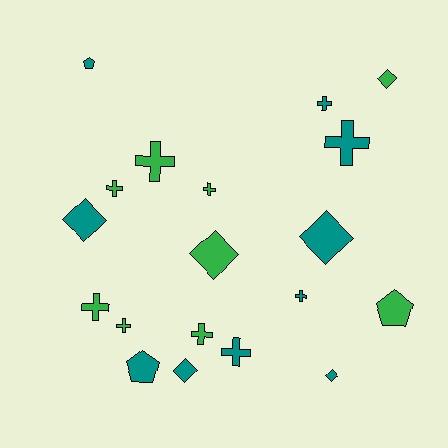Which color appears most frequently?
Teal, with 10 objects.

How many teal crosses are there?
There are 4 teal crosses.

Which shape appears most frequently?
Cross, with 10 objects.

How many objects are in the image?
There are 19 objects.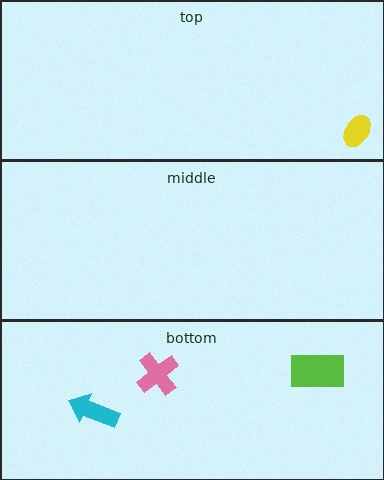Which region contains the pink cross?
The bottom region.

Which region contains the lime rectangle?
The bottom region.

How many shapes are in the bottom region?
3.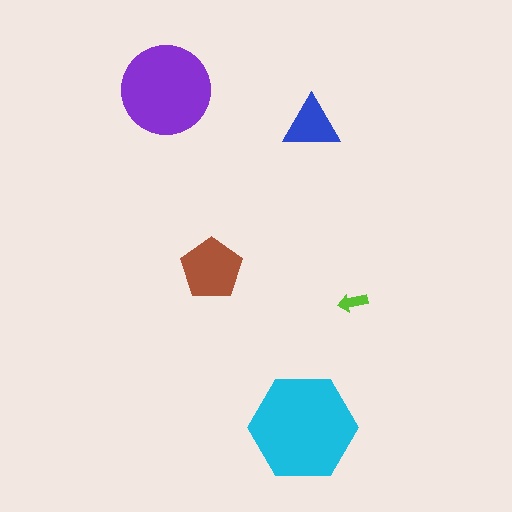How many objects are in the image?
There are 5 objects in the image.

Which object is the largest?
The cyan hexagon.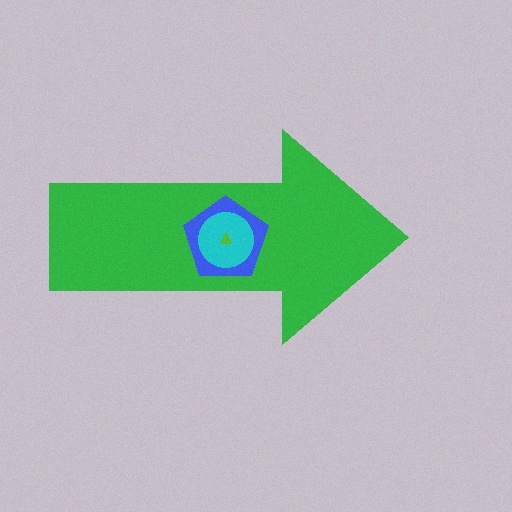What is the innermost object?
The lime triangle.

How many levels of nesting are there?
4.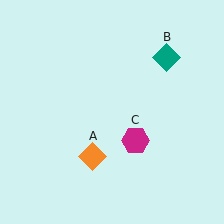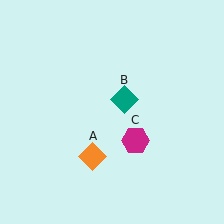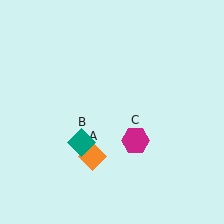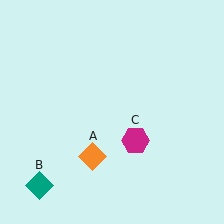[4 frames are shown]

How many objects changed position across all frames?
1 object changed position: teal diamond (object B).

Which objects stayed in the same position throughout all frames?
Orange diamond (object A) and magenta hexagon (object C) remained stationary.